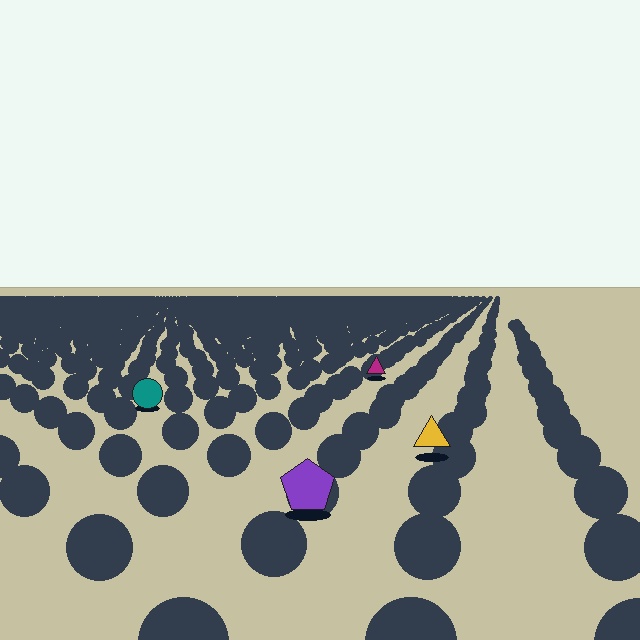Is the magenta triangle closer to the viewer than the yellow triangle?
No. The yellow triangle is closer — you can tell from the texture gradient: the ground texture is coarser near it.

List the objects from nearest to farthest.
From nearest to farthest: the purple pentagon, the yellow triangle, the teal circle, the magenta triangle.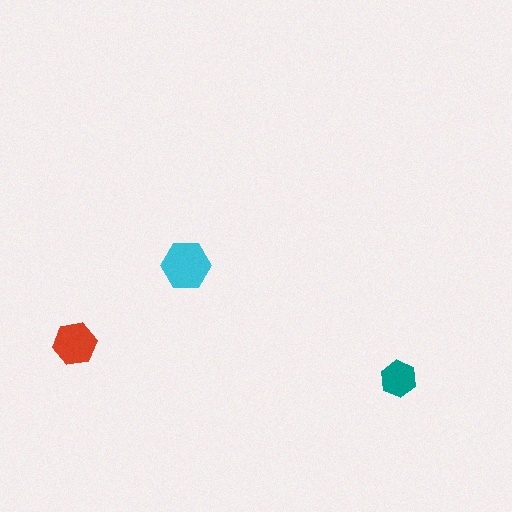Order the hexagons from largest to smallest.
the cyan one, the red one, the teal one.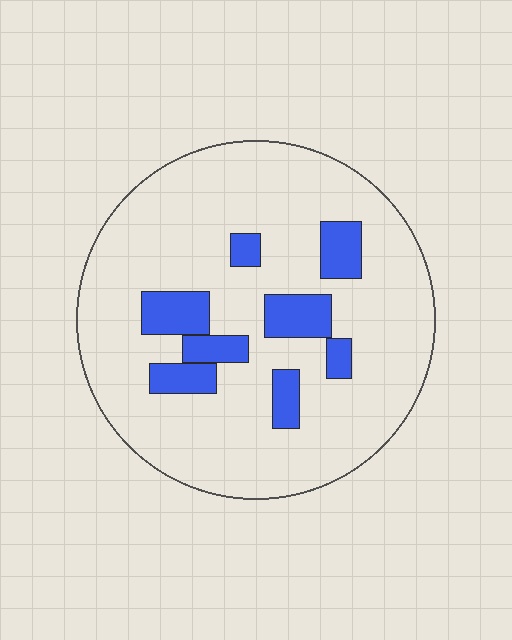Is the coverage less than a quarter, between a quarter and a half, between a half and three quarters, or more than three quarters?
Less than a quarter.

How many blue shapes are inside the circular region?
8.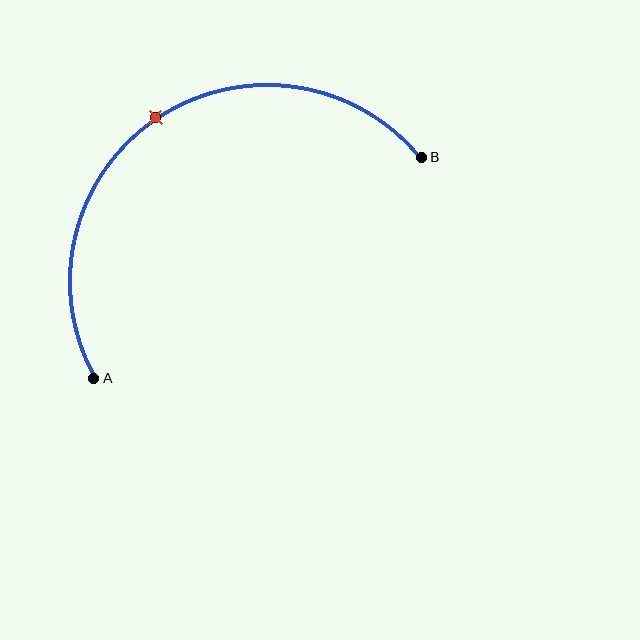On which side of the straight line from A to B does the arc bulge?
The arc bulges above and to the left of the straight line connecting A and B.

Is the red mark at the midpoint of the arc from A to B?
Yes. The red mark lies on the arc at equal arc-length from both A and B — it is the arc midpoint.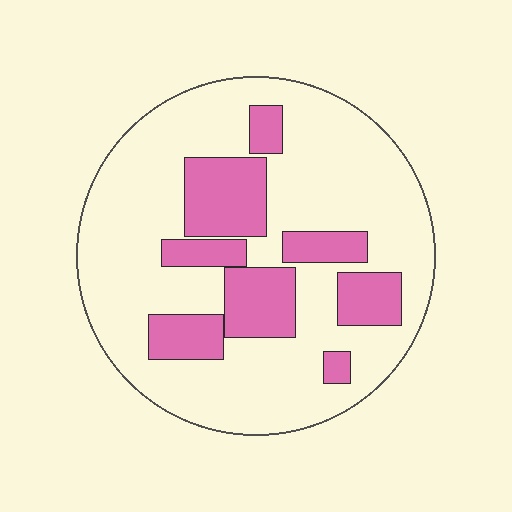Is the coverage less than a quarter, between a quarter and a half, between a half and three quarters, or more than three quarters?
Between a quarter and a half.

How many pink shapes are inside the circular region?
8.